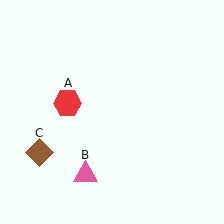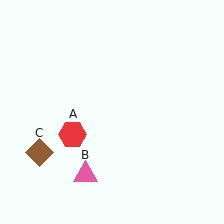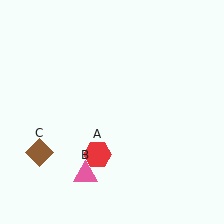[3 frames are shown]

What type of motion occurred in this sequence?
The red hexagon (object A) rotated counterclockwise around the center of the scene.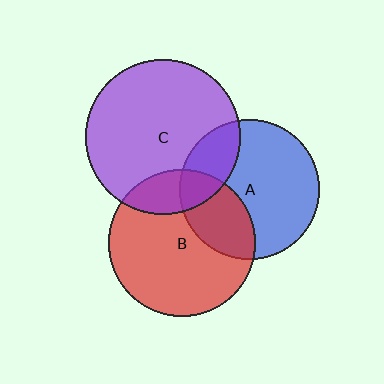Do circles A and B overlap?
Yes.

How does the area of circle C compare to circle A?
Approximately 1.2 times.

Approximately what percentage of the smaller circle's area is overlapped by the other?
Approximately 30%.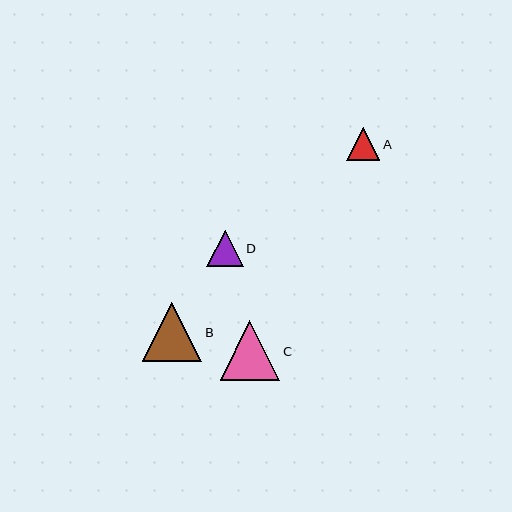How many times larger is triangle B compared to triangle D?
Triangle B is approximately 1.6 times the size of triangle D.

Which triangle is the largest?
Triangle C is the largest with a size of approximately 60 pixels.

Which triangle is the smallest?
Triangle A is the smallest with a size of approximately 33 pixels.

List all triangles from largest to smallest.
From largest to smallest: C, B, D, A.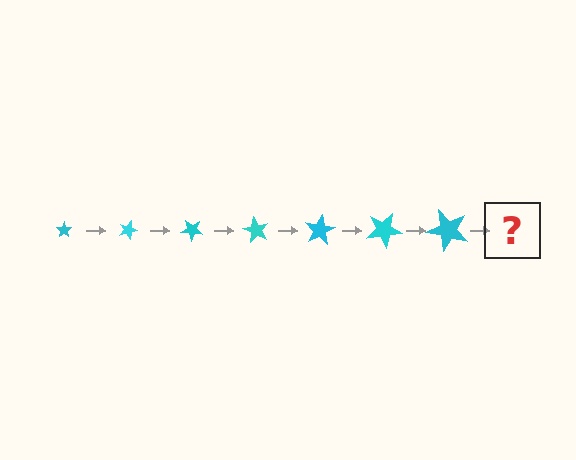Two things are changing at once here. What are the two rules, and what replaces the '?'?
The two rules are that the star grows larger each step and it rotates 20 degrees each step. The '?' should be a star, larger than the previous one and rotated 140 degrees from the start.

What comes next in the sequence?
The next element should be a star, larger than the previous one and rotated 140 degrees from the start.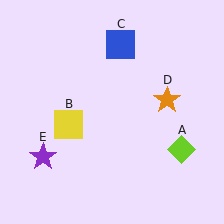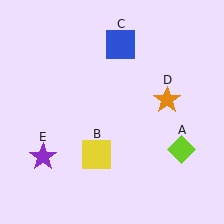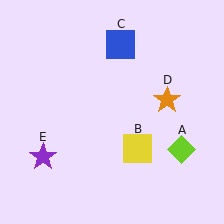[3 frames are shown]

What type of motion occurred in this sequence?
The yellow square (object B) rotated counterclockwise around the center of the scene.